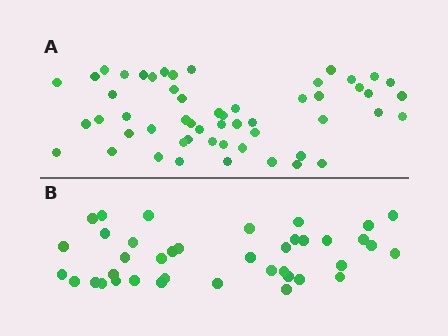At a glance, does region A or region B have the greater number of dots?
Region A (the top region) has more dots.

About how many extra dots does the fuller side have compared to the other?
Region A has approximately 15 more dots than region B.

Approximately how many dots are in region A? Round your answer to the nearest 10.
About 50 dots. (The exact count is 54, which rounds to 50.)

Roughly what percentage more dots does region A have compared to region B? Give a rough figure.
About 40% more.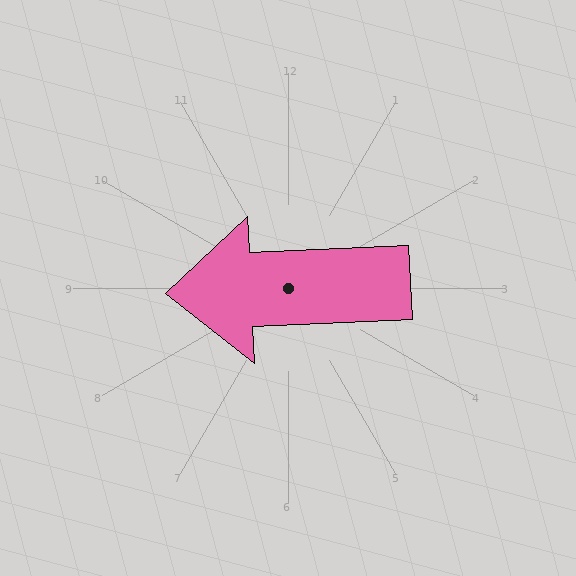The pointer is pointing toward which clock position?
Roughly 9 o'clock.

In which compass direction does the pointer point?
West.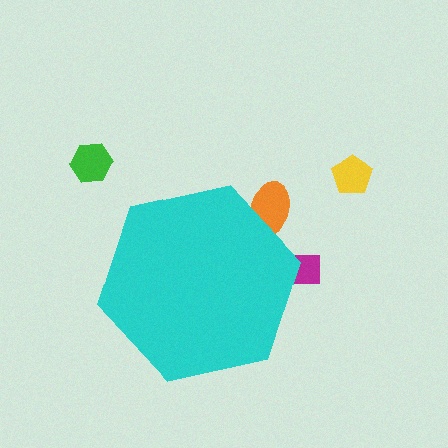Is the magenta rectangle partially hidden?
Yes, the magenta rectangle is partially hidden behind the cyan hexagon.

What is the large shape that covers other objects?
A cyan hexagon.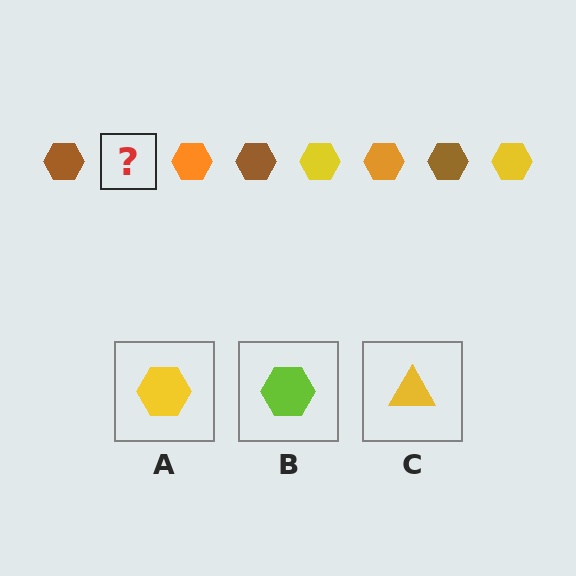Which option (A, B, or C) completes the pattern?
A.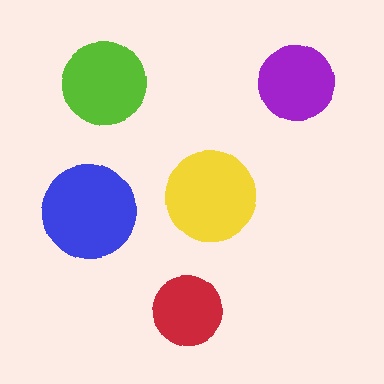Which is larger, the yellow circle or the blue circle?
The blue one.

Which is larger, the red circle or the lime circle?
The lime one.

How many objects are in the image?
There are 5 objects in the image.